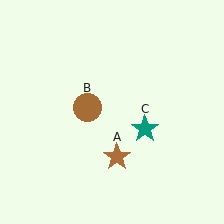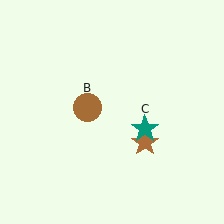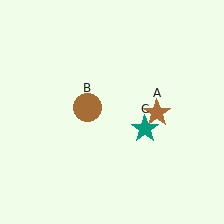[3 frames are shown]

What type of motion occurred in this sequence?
The brown star (object A) rotated counterclockwise around the center of the scene.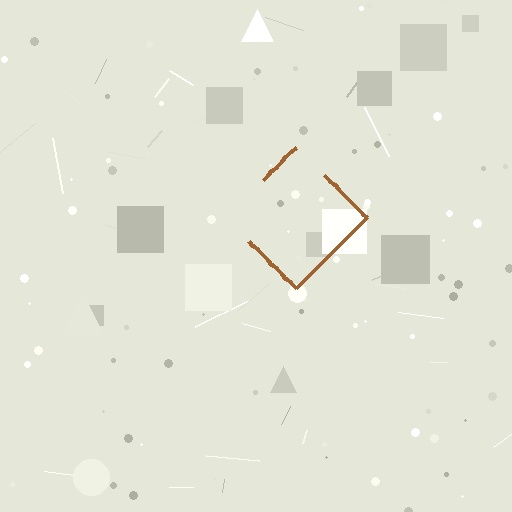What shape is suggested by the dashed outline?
The dashed outline suggests a diamond.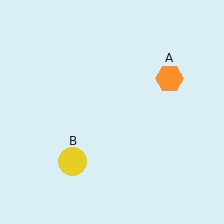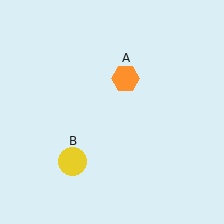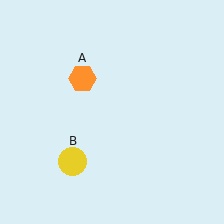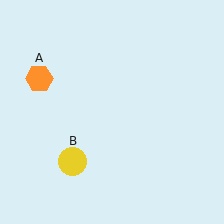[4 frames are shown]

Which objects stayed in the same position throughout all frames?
Yellow circle (object B) remained stationary.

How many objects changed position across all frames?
1 object changed position: orange hexagon (object A).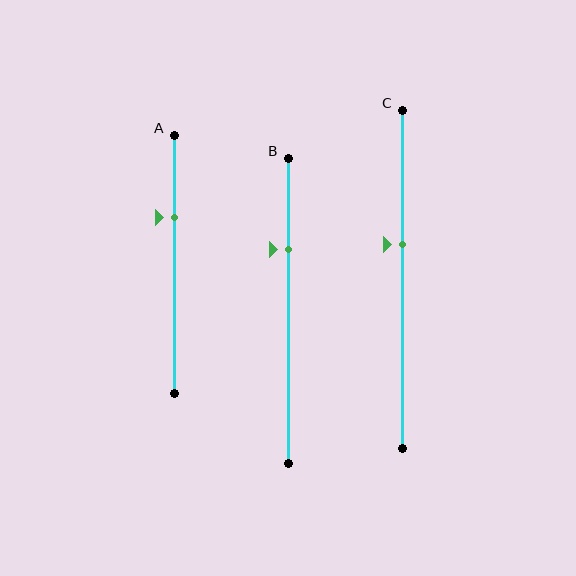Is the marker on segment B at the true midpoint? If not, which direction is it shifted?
No, the marker on segment B is shifted upward by about 20% of the segment length.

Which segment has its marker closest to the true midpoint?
Segment C has its marker closest to the true midpoint.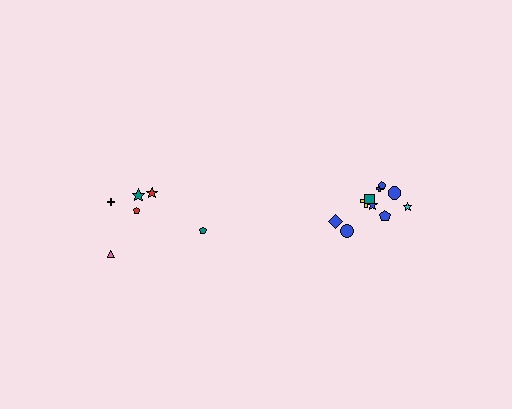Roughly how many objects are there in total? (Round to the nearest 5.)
Roughly 15 objects in total.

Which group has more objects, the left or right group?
The right group.